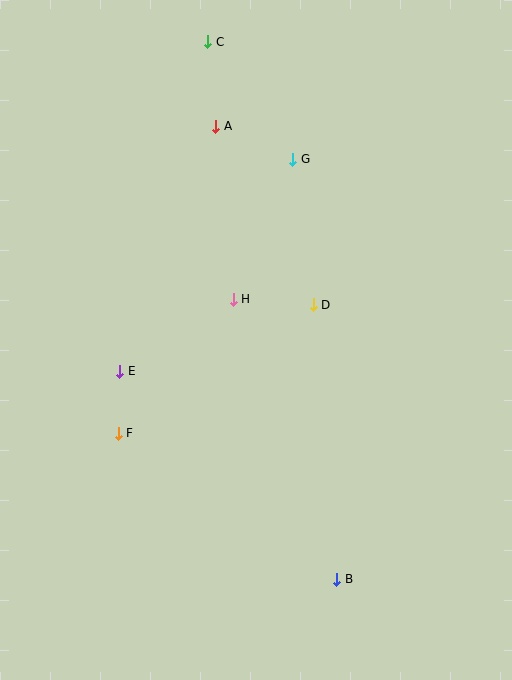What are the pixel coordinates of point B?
Point B is at (337, 579).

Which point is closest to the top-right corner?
Point G is closest to the top-right corner.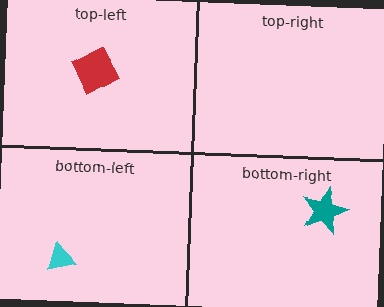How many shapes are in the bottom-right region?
1.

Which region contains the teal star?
The bottom-right region.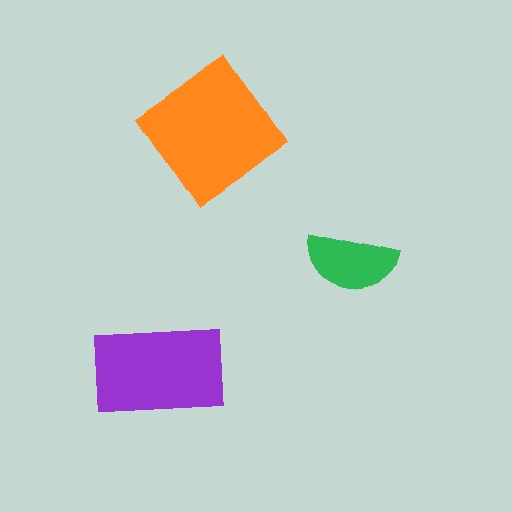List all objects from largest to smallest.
The orange diamond, the purple rectangle, the green semicircle.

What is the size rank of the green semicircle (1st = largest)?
3rd.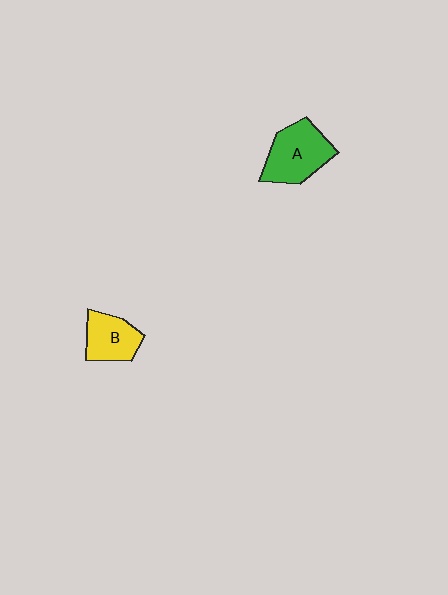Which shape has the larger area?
Shape A (green).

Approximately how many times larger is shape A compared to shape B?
Approximately 1.4 times.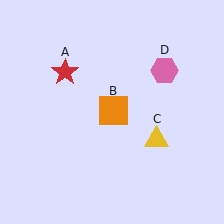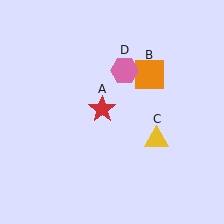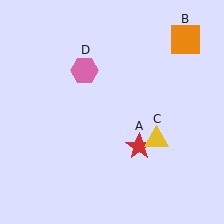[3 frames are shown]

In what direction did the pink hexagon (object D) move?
The pink hexagon (object D) moved left.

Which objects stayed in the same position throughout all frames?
Yellow triangle (object C) remained stationary.